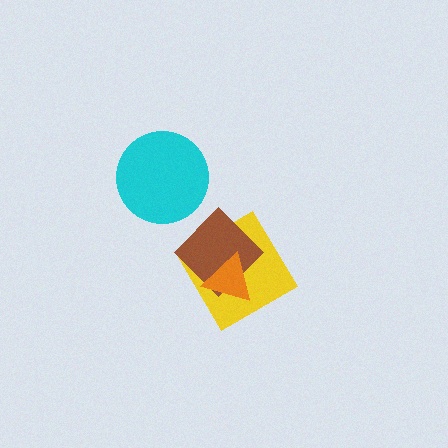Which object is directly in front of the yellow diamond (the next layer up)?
The brown diamond is directly in front of the yellow diamond.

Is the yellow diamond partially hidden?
Yes, it is partially covered by another shape.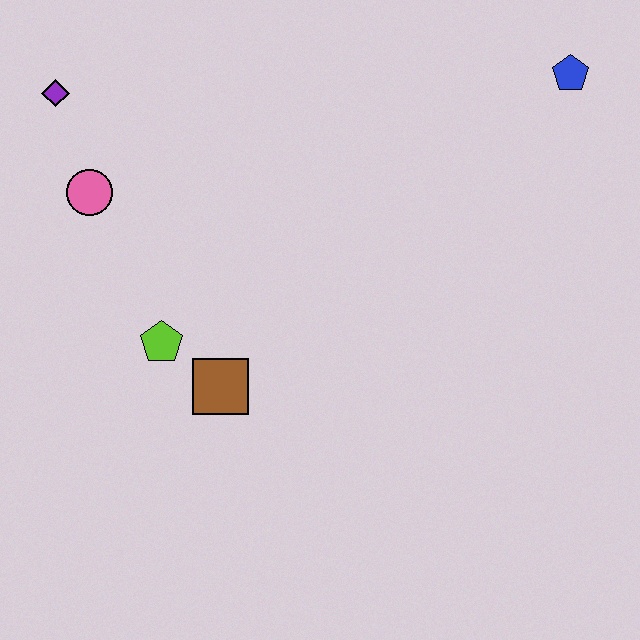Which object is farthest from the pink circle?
The blue pentagon is farthest from the pink circle.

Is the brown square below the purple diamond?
Yes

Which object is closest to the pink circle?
The purple diamond is closest to the pink circle.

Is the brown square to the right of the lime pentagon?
Yes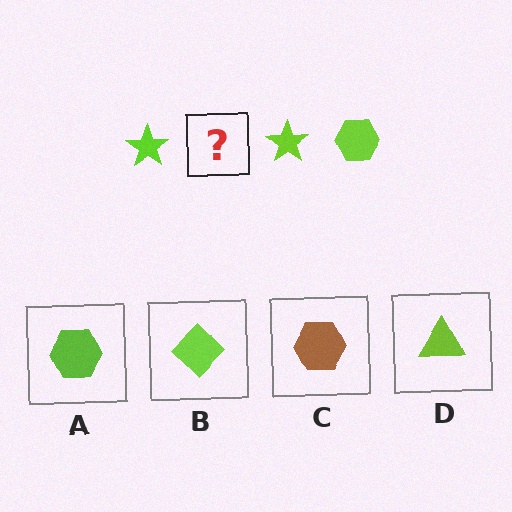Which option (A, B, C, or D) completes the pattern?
A.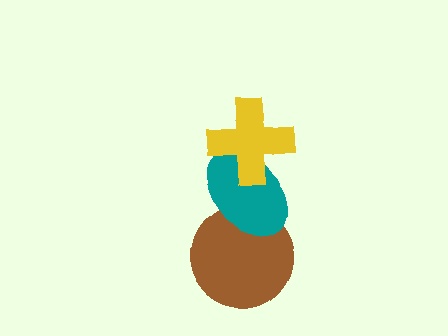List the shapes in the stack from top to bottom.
From top to bottom: the yellow cross, the teal ellipse, the brown circle.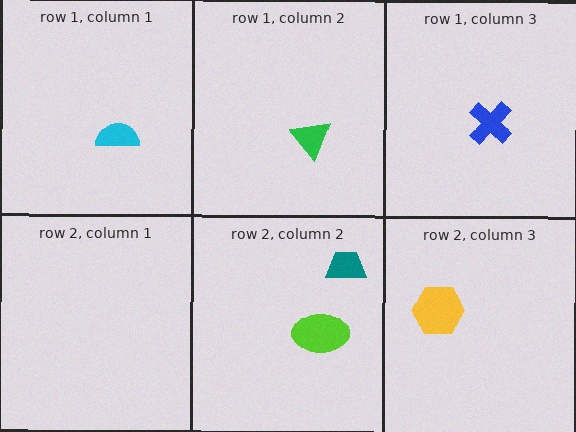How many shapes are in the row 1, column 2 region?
1.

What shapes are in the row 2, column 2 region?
The lime ellipse, the teal trapezoid.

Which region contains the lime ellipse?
The row 2, column 2 region.